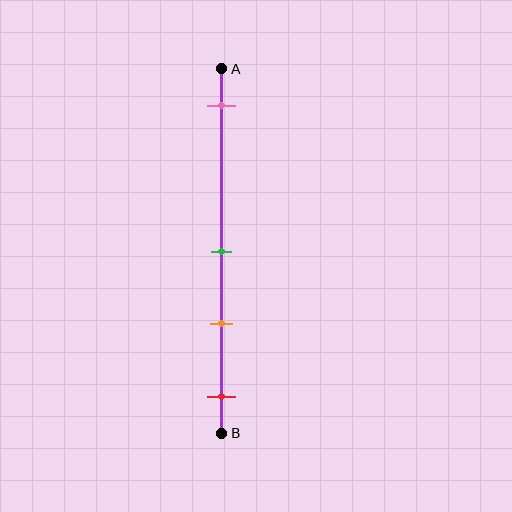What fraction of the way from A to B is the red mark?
The red mark is approximately 90% (0.9) of the way from A to B.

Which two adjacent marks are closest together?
The green and orange marks are the closest adjacent pair.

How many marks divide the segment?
There are 4 marks dividing the segment.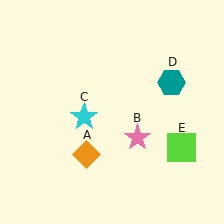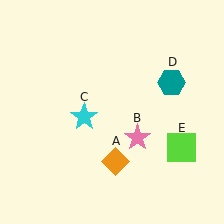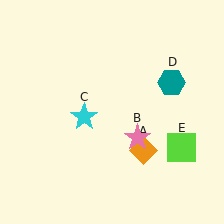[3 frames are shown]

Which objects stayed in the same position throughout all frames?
Pink star (object B) and cyan star (object C) and teal hexagon (object D) and lime square (object E) remained stationary.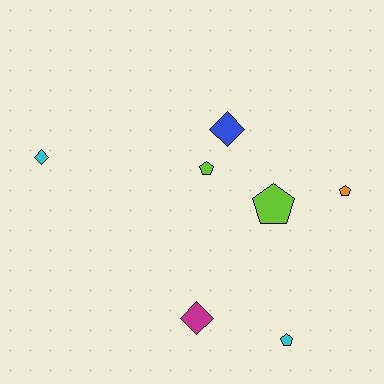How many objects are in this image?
There are 7 objects.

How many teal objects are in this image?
There are no teal objects.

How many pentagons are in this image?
There are 4 pentagons.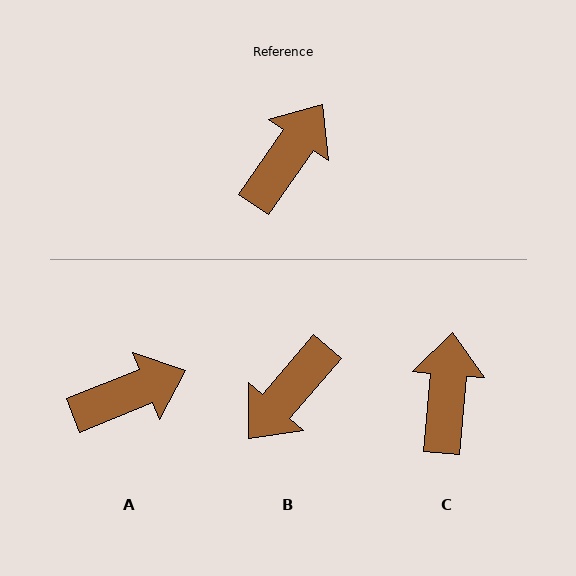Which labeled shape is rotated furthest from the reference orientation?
B, about 174 degrees away.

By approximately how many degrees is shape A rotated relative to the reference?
Approximately 34 degrees clockwise.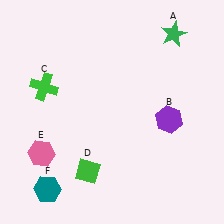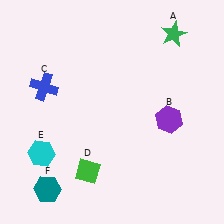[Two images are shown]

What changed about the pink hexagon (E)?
In Image 1, E is pink. In Image 2, it changed to cyan.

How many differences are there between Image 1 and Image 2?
There are 2 differences between the two images.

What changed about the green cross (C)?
In Image 1, C is green. In Image 2, it changed to blue.